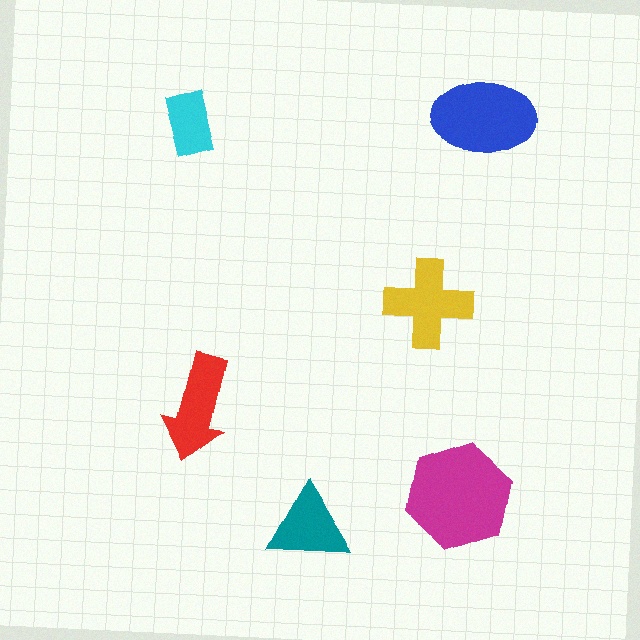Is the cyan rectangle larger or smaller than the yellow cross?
Smaller.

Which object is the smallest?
The cyan rectangle.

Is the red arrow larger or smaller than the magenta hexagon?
Smaller.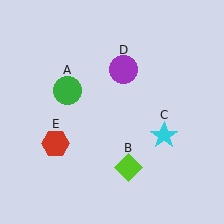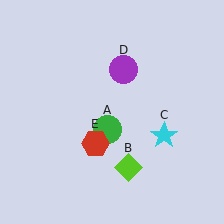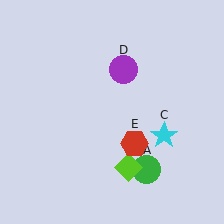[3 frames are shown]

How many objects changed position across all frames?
2 objects changed position: green circle (object A), red hexagon (object E).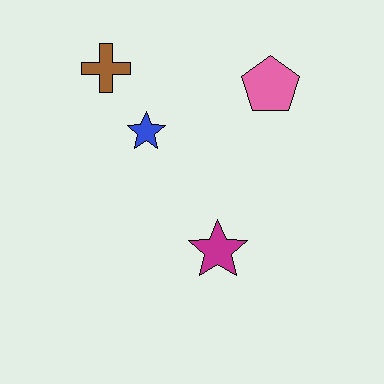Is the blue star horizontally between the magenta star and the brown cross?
Yes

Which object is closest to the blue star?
The brown cross is closest to the blue star.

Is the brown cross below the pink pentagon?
No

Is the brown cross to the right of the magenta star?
No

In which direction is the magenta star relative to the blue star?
The magenta star is below the blue star.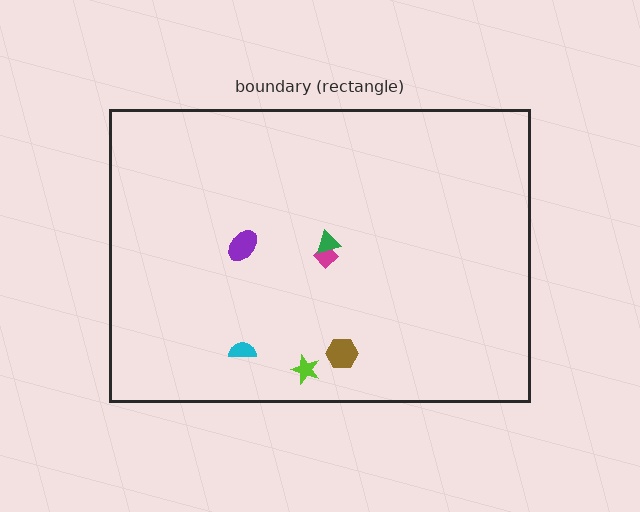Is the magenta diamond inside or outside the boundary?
Inside.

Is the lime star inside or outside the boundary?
Inside.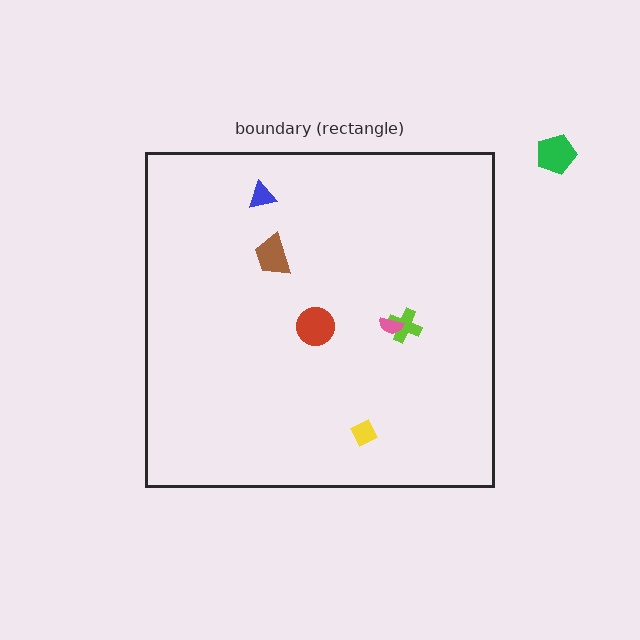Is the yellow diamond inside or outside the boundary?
Inside.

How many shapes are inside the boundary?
6 inside, 1 outside.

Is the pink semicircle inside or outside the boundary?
Inside.